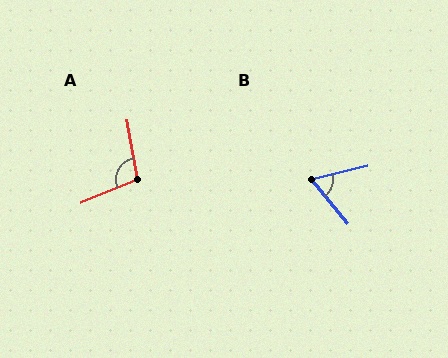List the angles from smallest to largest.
B (64°), A (102°).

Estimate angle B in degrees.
Approximately 64 degrees.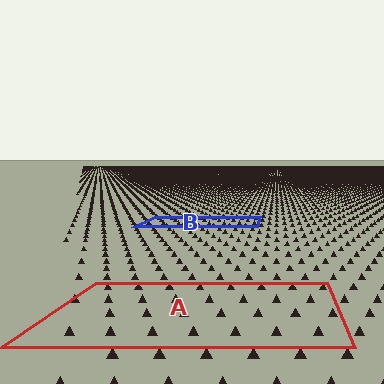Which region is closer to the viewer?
Region A is closer. The texture elements there are larger and more spread out.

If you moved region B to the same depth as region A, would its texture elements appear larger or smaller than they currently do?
They would appear larger. At a closer depth, the same texture elements are projected at a bigger on-screen size.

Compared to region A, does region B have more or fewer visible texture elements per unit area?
Region B has more texture elements per unit area — they are packed more densely because it is farther away.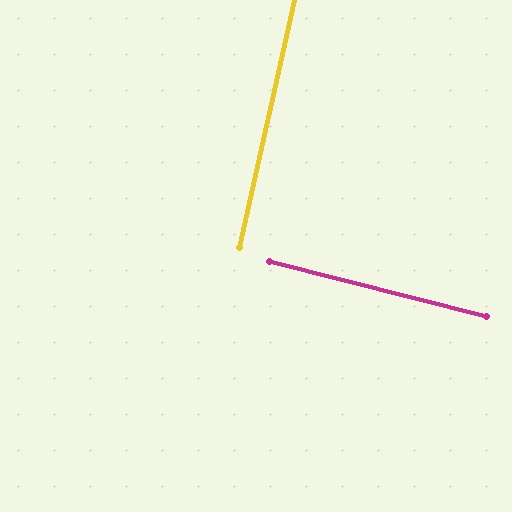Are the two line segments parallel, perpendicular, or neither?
Perpendicular — they meet at approximately 88°.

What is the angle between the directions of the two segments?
Approximately 88 degrees.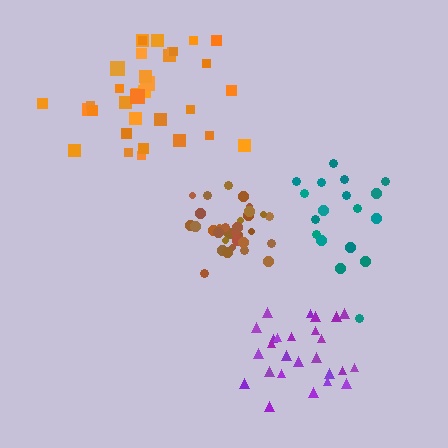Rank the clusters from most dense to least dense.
brown, purple, teal, orange.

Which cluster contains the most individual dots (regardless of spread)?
Orange (35).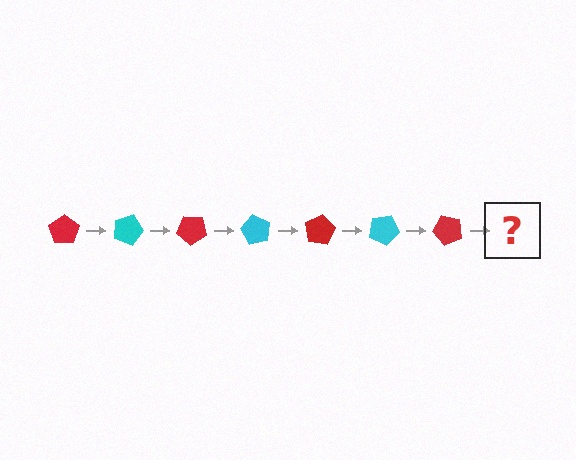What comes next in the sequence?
The next element should be a cyan pentagon, rotated 140 degrees from the start.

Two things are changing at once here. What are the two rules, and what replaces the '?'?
The two rules are that it rotates 20 degrees each step and the color cycles through red and cyan. The '?' should be a cyan pentagon, rotated 140 degrees from the start.